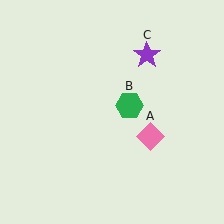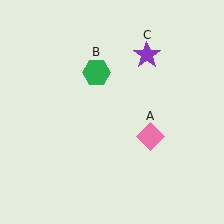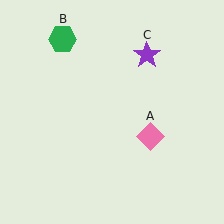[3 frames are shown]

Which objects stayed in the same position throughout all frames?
Pink diamond (object A) and purple star (object C) remained stationary.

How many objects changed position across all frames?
1 object changed position: green hexagon (object B).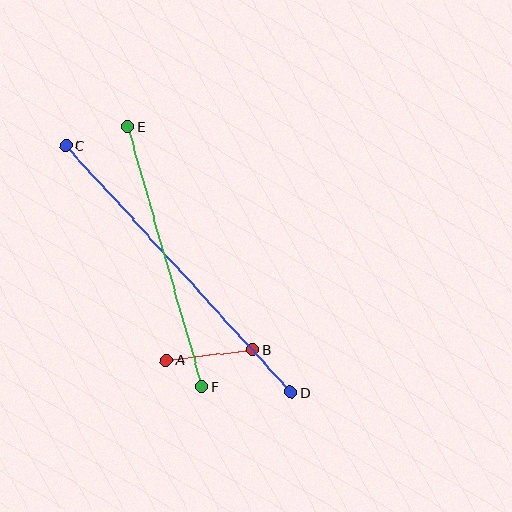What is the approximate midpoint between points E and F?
The midpoint is at approximately (165, 257) pixels.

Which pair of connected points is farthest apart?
Points C and D are farthest apart.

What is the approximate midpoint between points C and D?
The midpoint is at approximately (178, 269) pixels.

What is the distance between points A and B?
The distance is approximately 87 pixels.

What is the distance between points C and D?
The distance is approximately 334 pixels.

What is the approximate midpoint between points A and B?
The midpoint is at approximately (209, 355) pixels.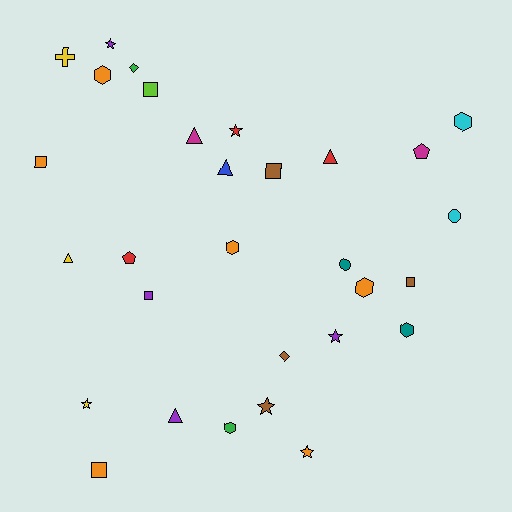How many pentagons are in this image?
There are 2 pentagons.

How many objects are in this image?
There are 30 objects.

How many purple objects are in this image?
There are 4 purple objects.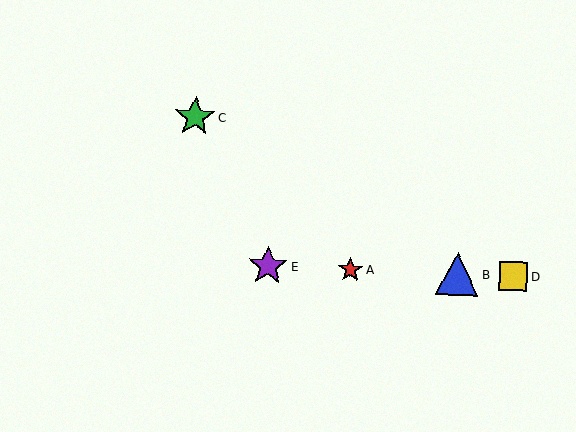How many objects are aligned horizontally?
4 objects (A, B, D, E) are aligned horizontally.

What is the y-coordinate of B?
Object B is at y≈274.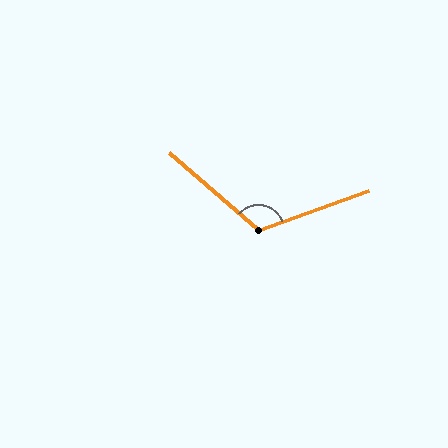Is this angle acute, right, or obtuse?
It is obtuse.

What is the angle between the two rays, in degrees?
Approximately 119 degrees.